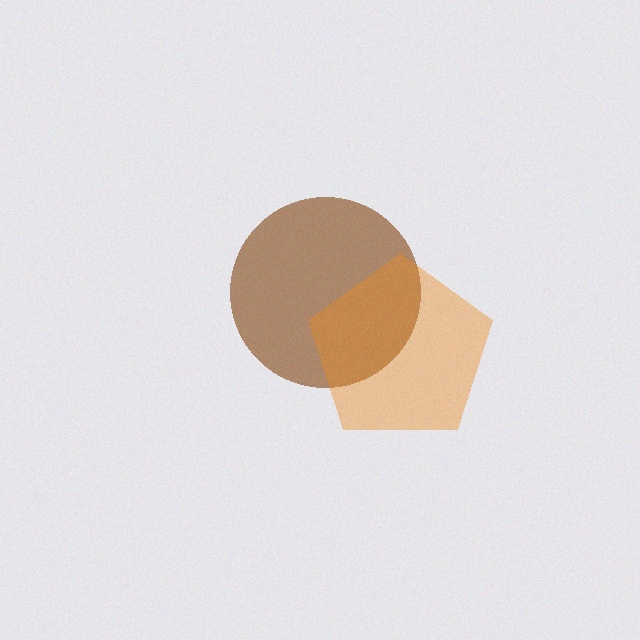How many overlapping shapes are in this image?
There are 2 overlapping shapes in the image.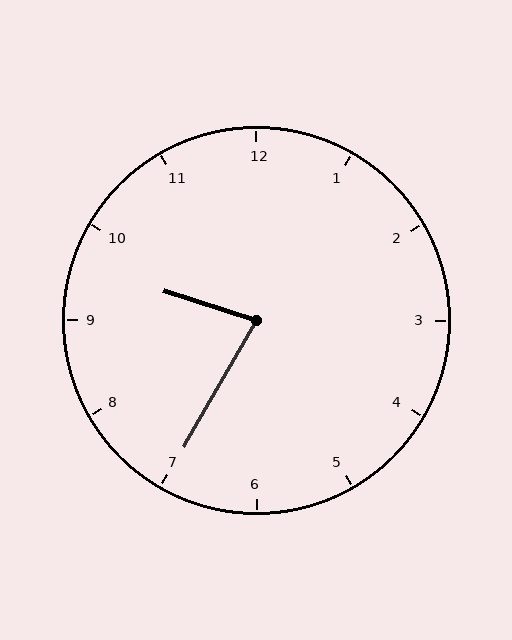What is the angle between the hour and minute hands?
Approximately 78 degrees.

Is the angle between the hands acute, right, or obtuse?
It is acute.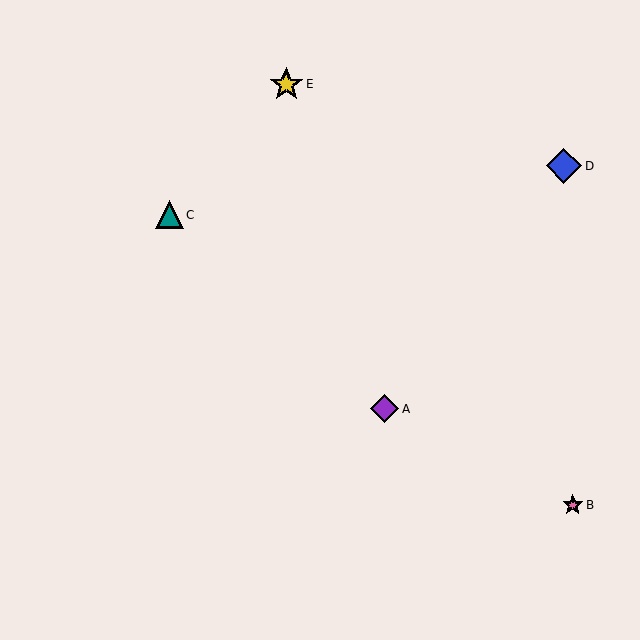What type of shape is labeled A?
Shape A is a purple diamond.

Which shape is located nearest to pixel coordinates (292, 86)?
The yellow star (labeled E) at (286, 84) is nearest to that location.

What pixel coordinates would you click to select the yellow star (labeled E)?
Click at (286, 84) to select the yellow star E.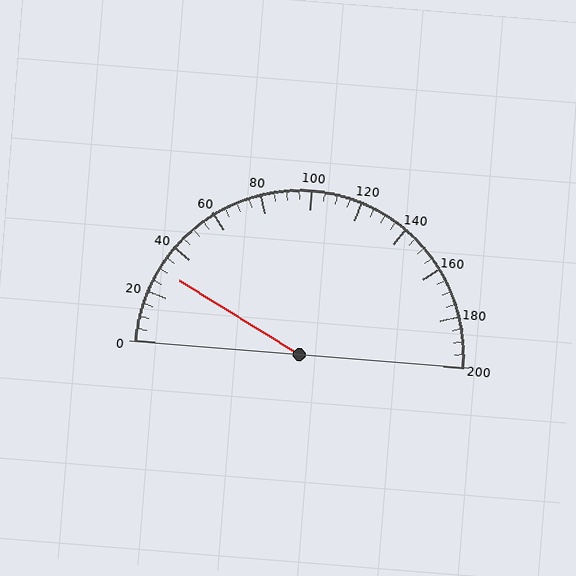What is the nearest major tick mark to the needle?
The nearest major tick mark is 40.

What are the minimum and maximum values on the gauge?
The gauge ranges from 0 to 200.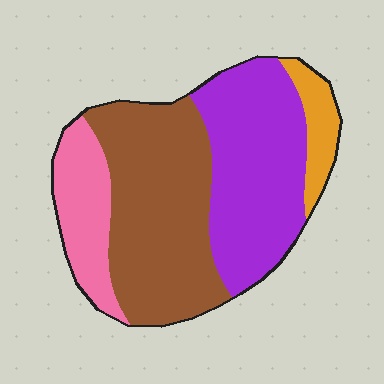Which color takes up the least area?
Orange, at roughly 10%.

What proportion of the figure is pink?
Pink covers around 15% of the figure.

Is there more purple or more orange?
Purple.